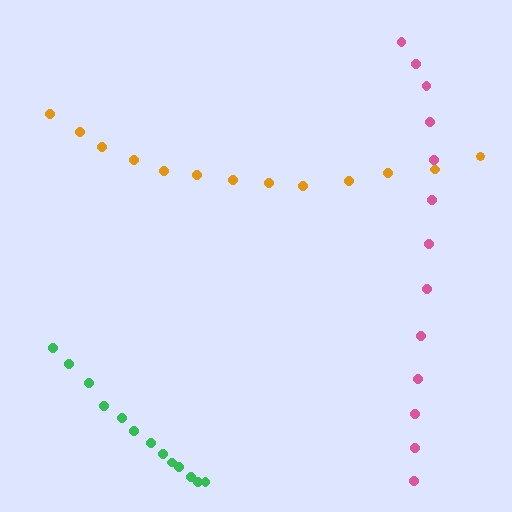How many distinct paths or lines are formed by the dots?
There are 3 distinct paths.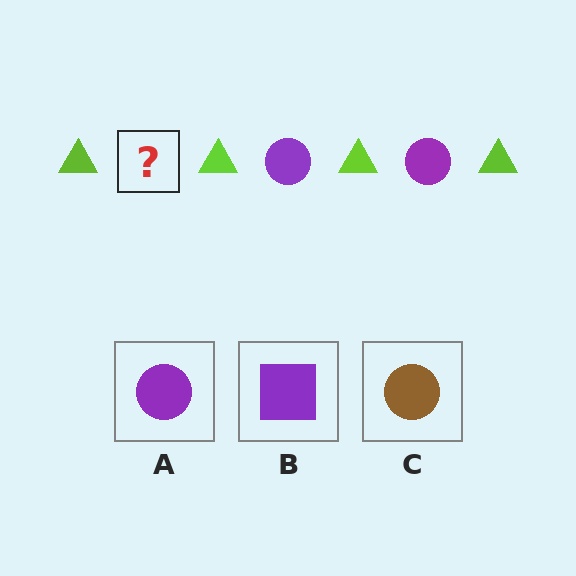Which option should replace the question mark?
Option A.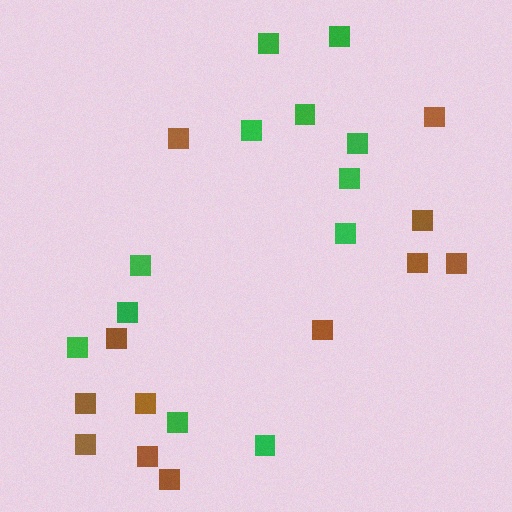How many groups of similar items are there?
There are 2 groups: one group of green squares (12) and one group of brown squares (12).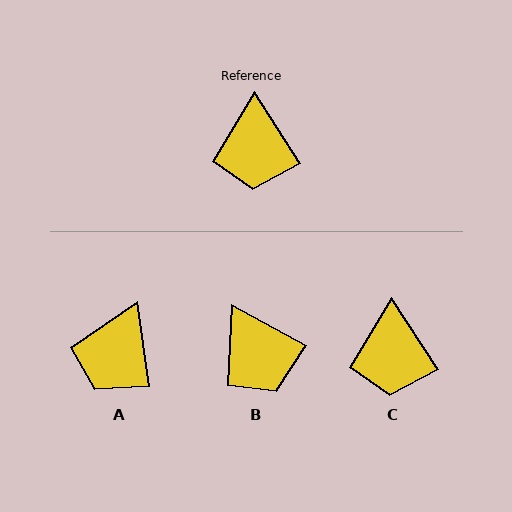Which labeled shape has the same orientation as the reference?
C.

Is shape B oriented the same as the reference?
No, it is off by about 28 degrees.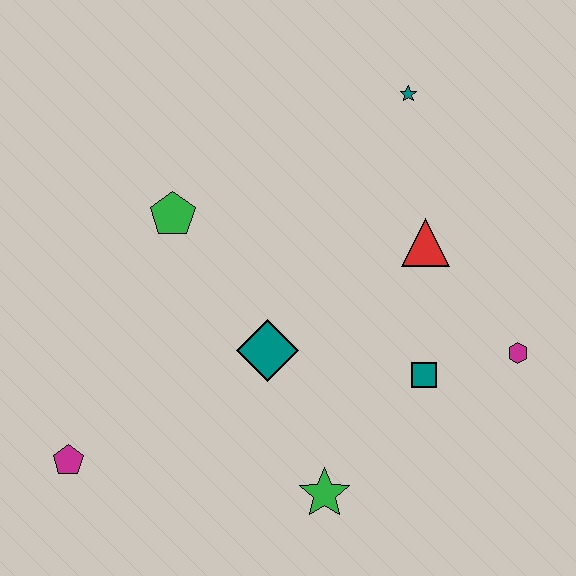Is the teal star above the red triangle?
Yes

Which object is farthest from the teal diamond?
The teal star is farthest from the teal diamond.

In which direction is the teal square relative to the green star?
The teal square is above the green star.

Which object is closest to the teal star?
The red triangle is closest to the teal star.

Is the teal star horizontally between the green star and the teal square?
Yes